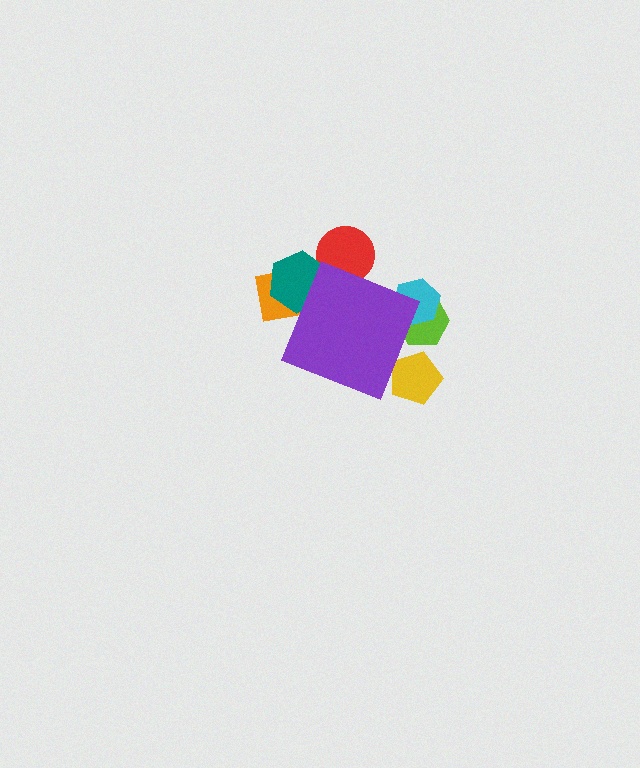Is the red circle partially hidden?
Yes, the red circle is partially hidden behind the purple diamond.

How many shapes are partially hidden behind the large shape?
6 shapes are partially hidden.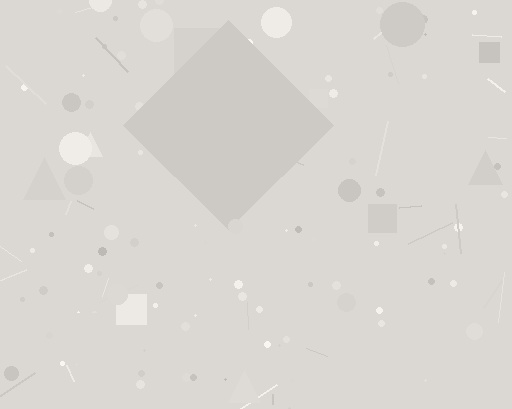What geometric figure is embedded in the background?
A diamond is embedded in the background.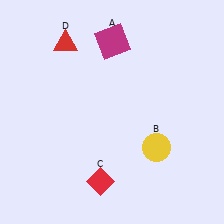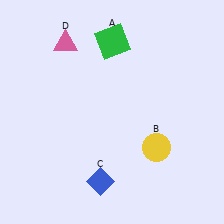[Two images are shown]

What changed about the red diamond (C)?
In Image 1, C is red. In Image 2, it changed to blue.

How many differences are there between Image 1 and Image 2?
There are 3 differences between the two images.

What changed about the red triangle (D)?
In Image 1, D is red. In Image 2, it changed to pink.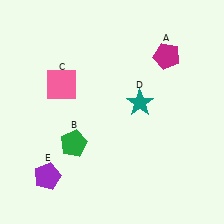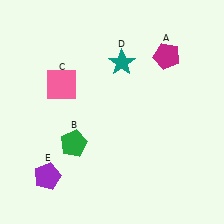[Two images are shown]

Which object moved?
The teal star (D) moved up.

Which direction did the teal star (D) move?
The teal star (D) moved up.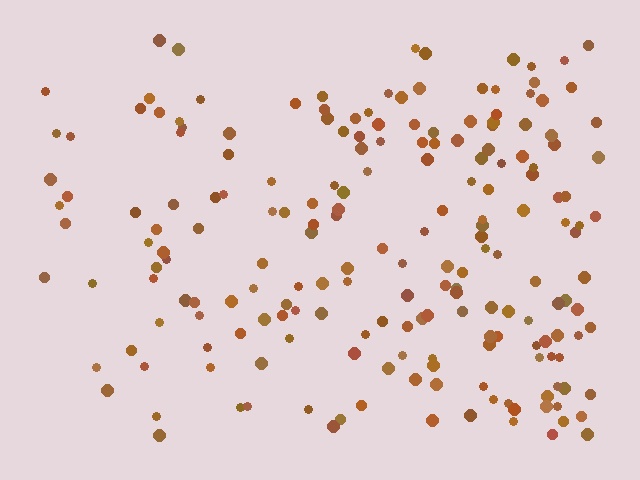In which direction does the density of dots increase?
From left to right, with the right side densest.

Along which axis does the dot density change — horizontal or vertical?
Horizontal.